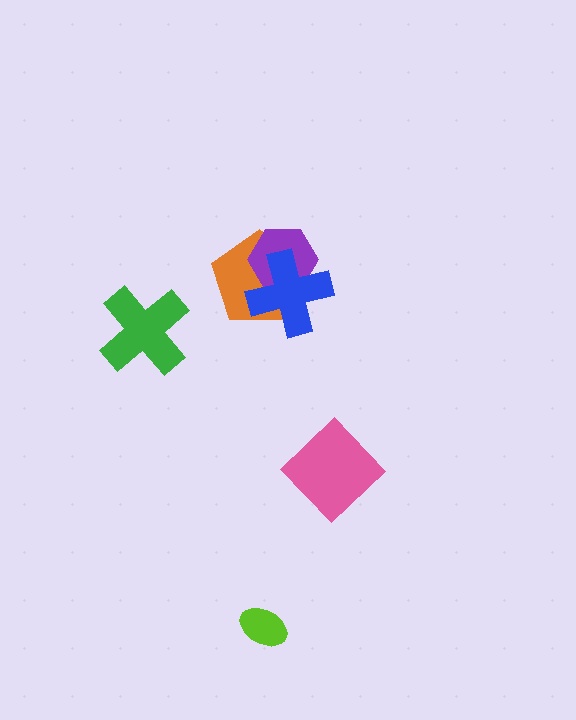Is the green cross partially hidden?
No, no other shape covers it.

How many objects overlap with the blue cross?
2 objects overlap with the blue cross.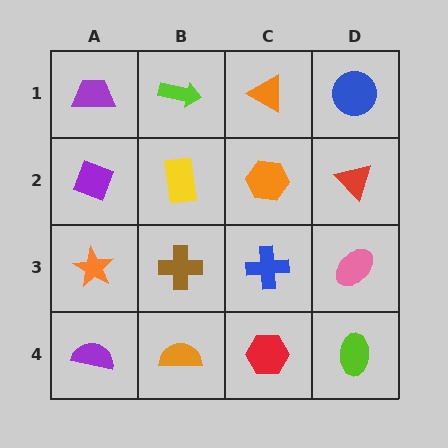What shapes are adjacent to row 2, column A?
A purple trapezoid (row 1, column A), an orange star (row 3, column A), a yellow rectangle (row 2, column B).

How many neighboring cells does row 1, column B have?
3.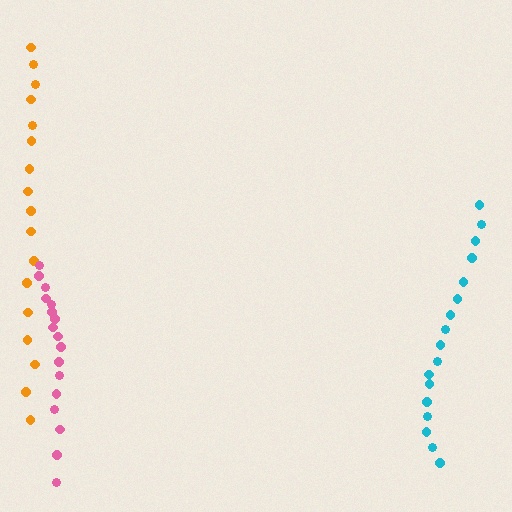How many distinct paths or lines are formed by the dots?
There are 3 distinct paths.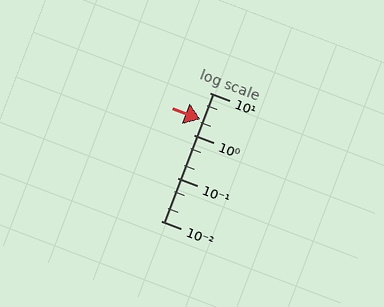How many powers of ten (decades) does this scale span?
The scale spans 3 decades, from 0.01 to 10.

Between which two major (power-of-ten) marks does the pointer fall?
The pointer is between 1 and 10.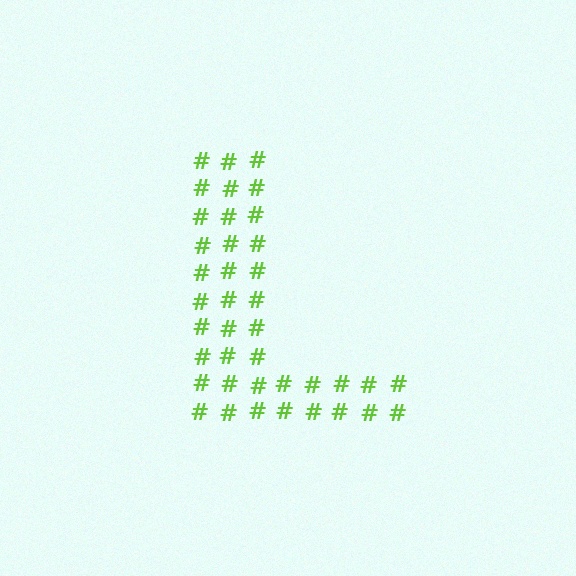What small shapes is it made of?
It is made of small hash symbols.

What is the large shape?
The large shape is the letter L.